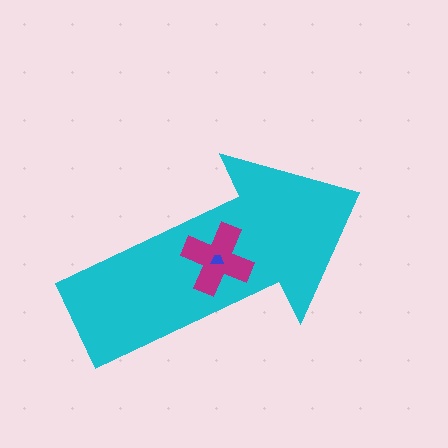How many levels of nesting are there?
3.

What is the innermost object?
The blue trapezoid.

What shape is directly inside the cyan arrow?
The magenta cross.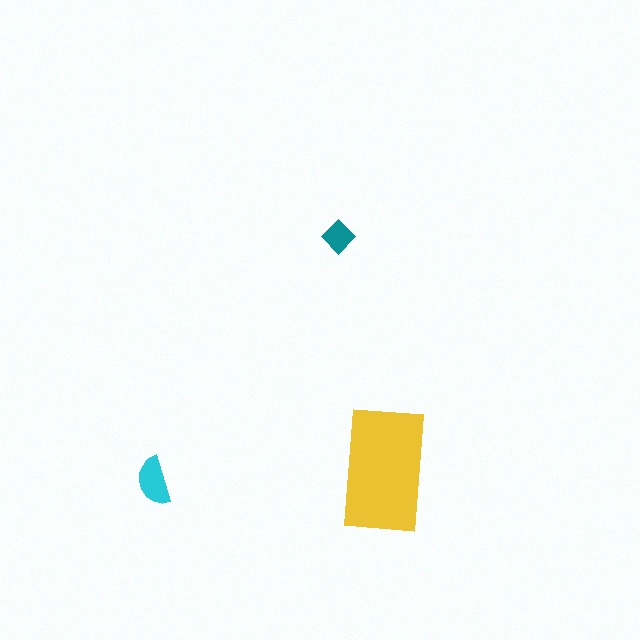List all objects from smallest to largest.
The teal diamond, the cyan semicircle, the yellow rectangle.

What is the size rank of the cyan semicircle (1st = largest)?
2nd.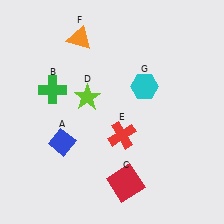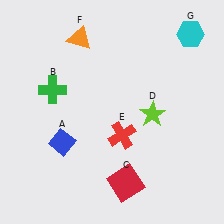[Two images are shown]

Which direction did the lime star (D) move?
The lime star (D) moved right.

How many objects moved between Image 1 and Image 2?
2 objects moved between the two images.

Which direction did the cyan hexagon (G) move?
The cyan hexagon (G) moved up.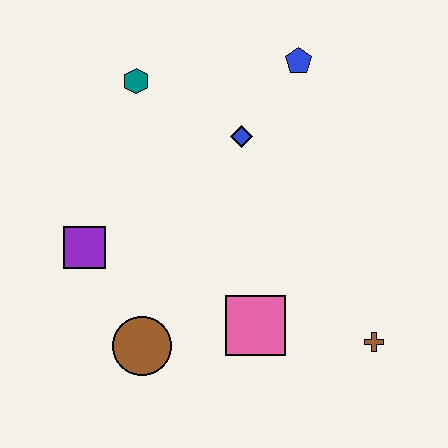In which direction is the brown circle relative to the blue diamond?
The brown circle is below the blue diamond.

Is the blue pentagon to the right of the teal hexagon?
Yes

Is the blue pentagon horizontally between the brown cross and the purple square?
Yes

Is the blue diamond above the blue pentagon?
No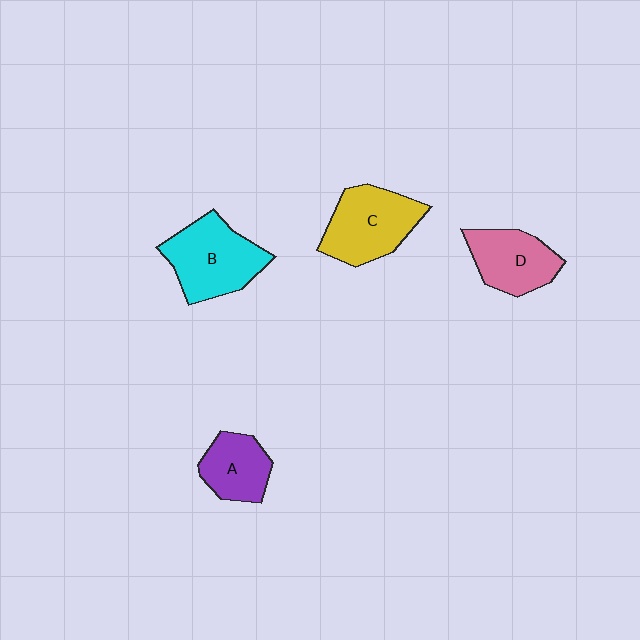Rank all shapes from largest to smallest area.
From largest to smallest: B (cyan), C (yellow), D (pink), A (purple).